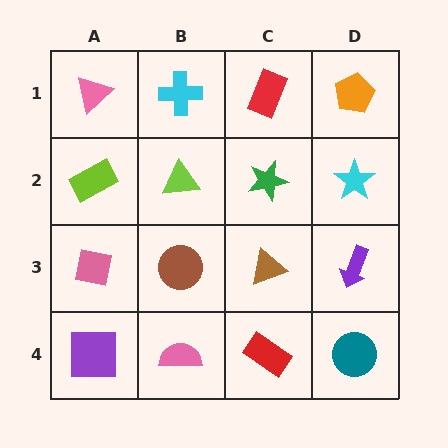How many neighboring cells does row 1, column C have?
3.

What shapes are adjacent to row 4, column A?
A pink square (row 3, column A), a pink semicircle (row 4, column B).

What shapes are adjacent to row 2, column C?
A red rectangle (row 1, column C), a brown triangle (row 3, column C), a lime triangle (row 2, column B), a cyan star (row 2, column D).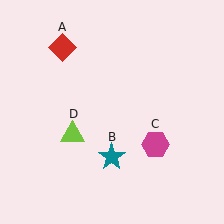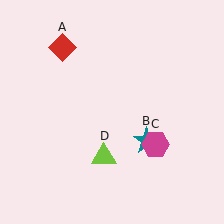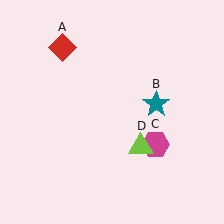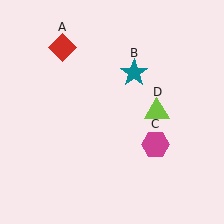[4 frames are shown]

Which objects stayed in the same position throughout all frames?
Red diamond (object A) and magenta hexagon (object C) remained stationary.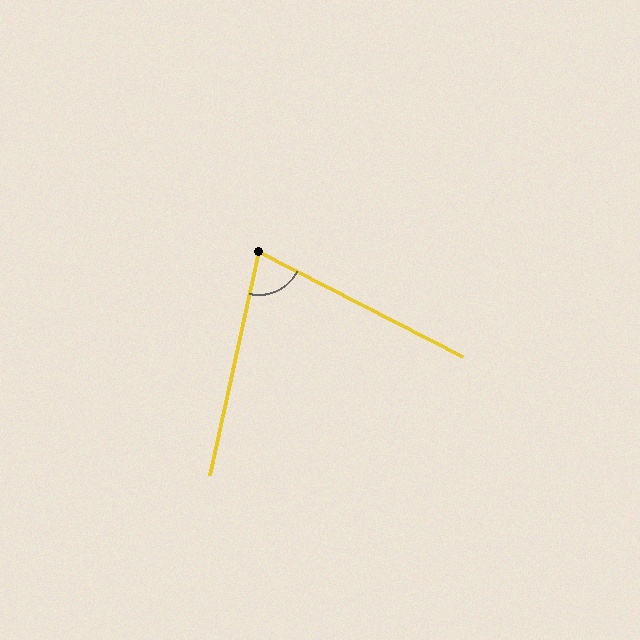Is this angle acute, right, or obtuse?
It is acute.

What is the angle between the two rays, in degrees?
Approximately 75 degrees.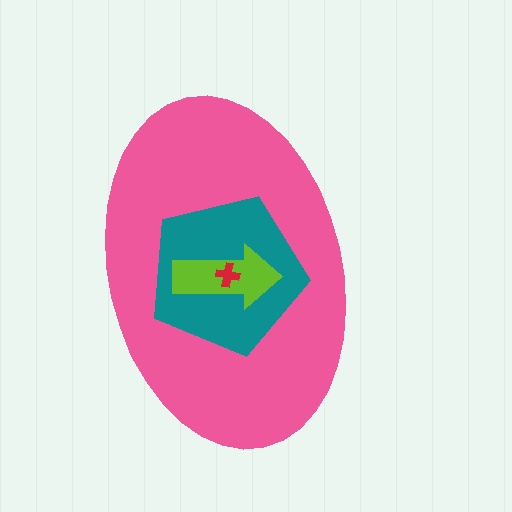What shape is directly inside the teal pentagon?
The lime arrow.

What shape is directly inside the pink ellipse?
The teal pentagon.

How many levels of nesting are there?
4.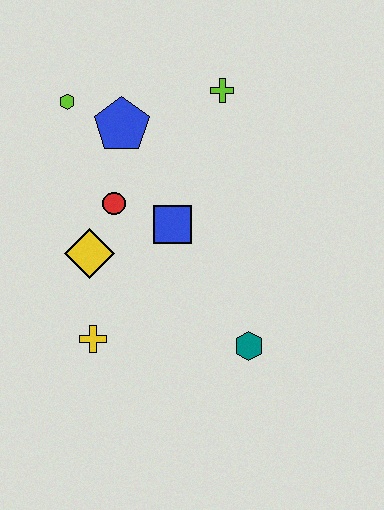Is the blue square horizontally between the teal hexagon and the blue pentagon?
Yes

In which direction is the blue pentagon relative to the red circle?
The blue pentagon is above the red circle.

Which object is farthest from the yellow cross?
The lime cross is farthest from the yellow cross.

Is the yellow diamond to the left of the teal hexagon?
Yes